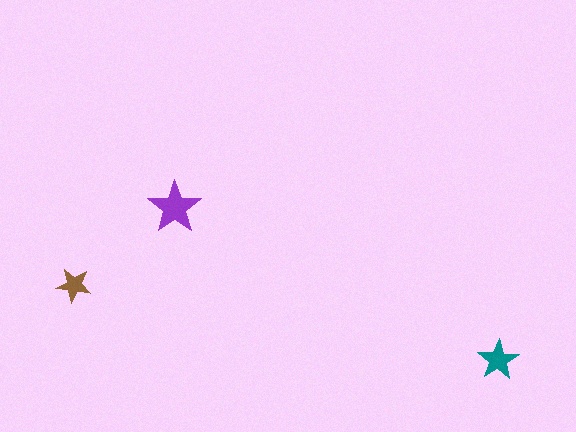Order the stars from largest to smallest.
the purple one, the teal one, the brown one.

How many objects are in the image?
There are 3 objects in the image.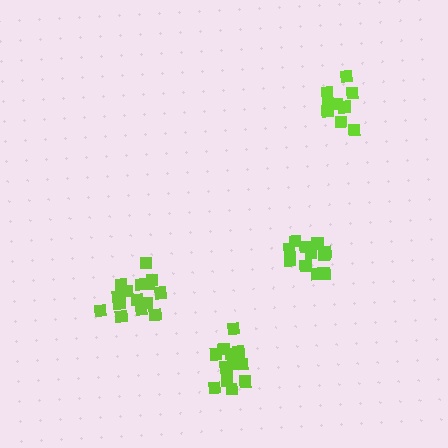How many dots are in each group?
Group 1: 12 dots, Group 2: 15 dots, Group 3: 11 dots, Group 4: 11 dots (49 total).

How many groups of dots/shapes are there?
There are 4 groups.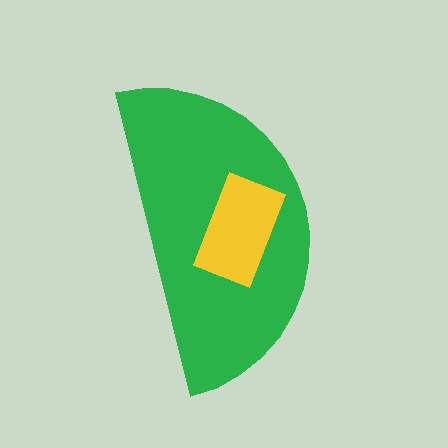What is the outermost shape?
The green semicircle.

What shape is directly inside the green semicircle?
The yellow rectangle.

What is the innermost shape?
The yellow rectangle.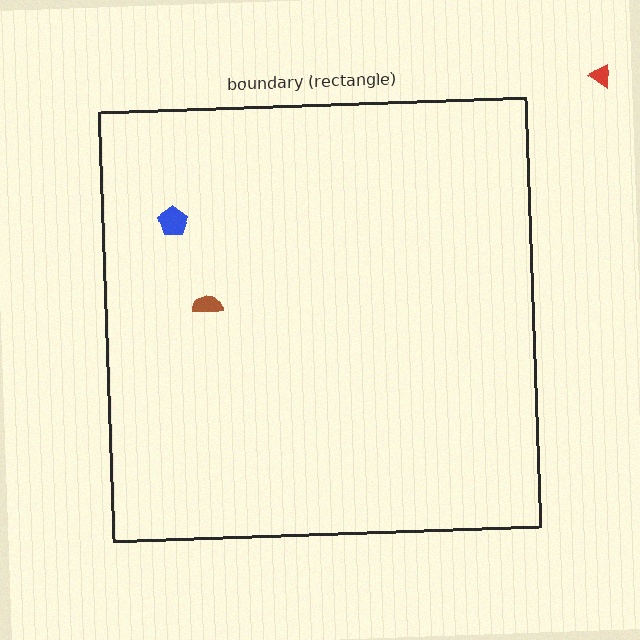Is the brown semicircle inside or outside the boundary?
Inside.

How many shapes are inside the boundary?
2 inside, 1 outside.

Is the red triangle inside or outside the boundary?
Outside.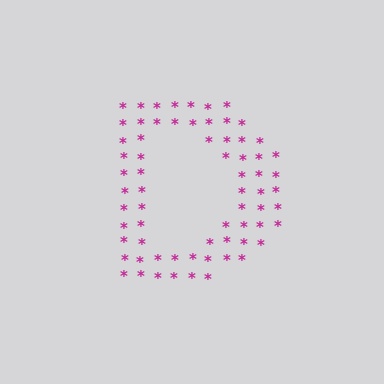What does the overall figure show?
The overall figure shows the letter D.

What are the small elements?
The small elements are asterisks.